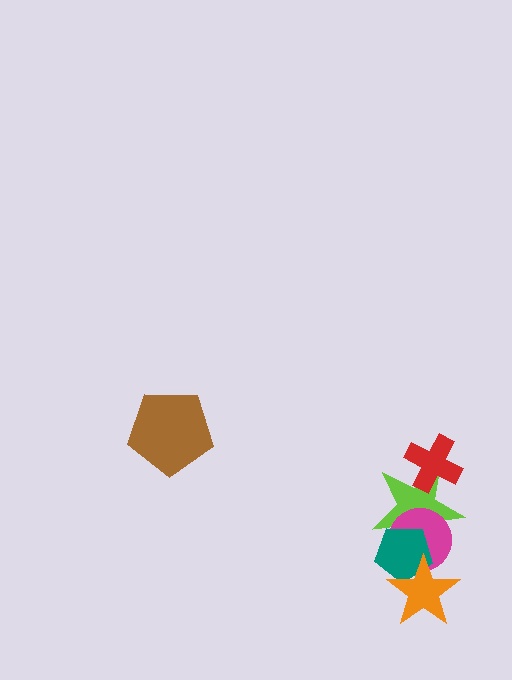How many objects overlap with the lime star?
3 objects overlap with the lime star.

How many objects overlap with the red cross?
1 object overlaps with the red cross.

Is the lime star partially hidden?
Yes, it is partially covered by another shape.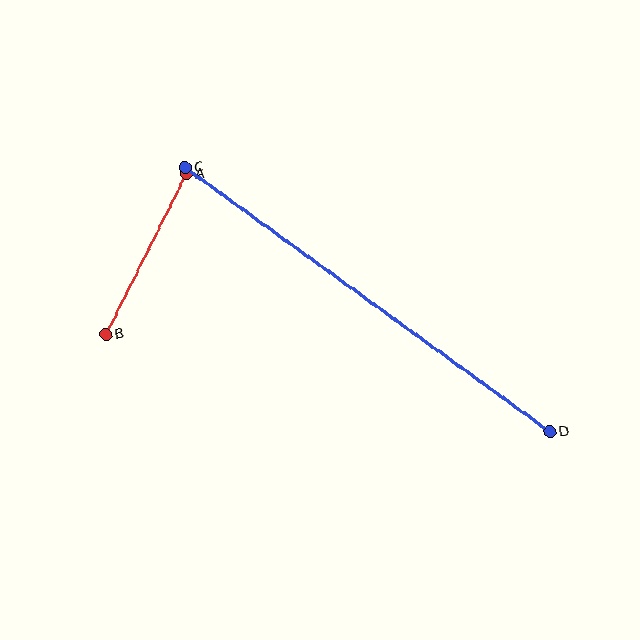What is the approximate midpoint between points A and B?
The midpoint is at approximately (146, 254) pixels.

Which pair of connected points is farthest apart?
Points C and D are farthest apart.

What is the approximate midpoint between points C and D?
The midpoint is at approximately (367, 299) pixels.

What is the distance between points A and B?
The distance is approximately 180 pixels.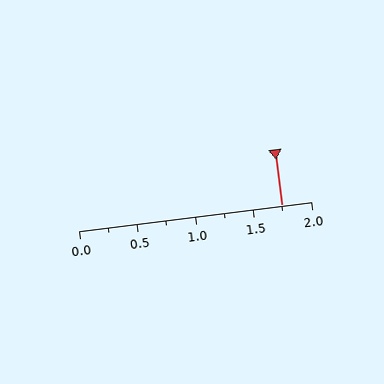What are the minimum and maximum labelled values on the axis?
The axis runs from 0.0 to 2.0.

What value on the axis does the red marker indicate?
The marker indicates approximately 1.75.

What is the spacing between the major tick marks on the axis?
The major ticks are spaced 0.5 apart.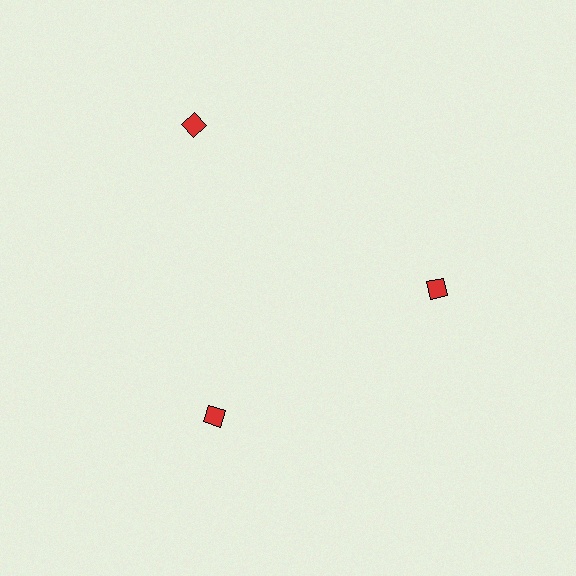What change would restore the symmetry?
The symmetry would be restored by moving it inward, back onto the ring so that all 3 diamonds sit at equal angles and equal distance from the center.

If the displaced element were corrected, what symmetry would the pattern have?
It would have 3-fold rotational symmetry — the pattern would map onto itself every 120 degrees.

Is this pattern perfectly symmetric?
No. The 3 red diamonds are arranged in a ring, but one element near the 11 o'clock position is pushed outward from the center, breaking the 3-fold rotational symmetry.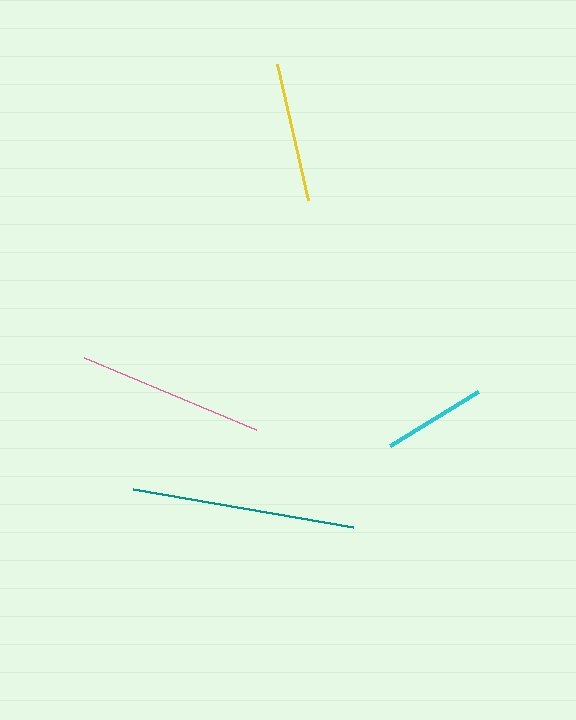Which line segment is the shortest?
The cyan line is the shortest at approximately 103 pixels.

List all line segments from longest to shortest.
From longest to shortest: teal, pink, yellow, cyan.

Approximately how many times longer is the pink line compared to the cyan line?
The pink line is approximately 1.8 times the length of the cyan line.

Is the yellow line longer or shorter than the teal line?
The teal line is longer than the yellow line.